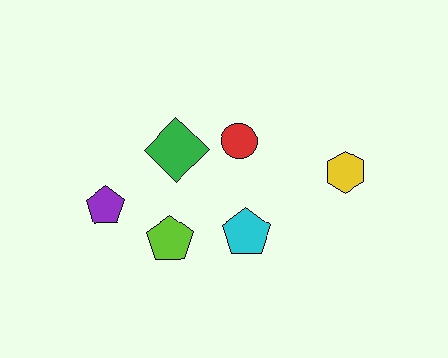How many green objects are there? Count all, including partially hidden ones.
There is 1 green object.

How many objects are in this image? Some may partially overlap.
There are 6 objects.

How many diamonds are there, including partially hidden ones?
There is 1 diamond.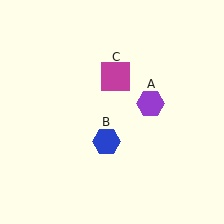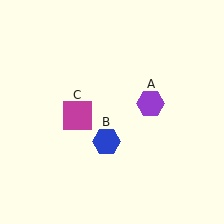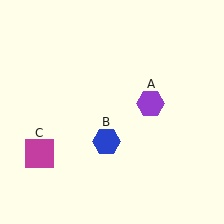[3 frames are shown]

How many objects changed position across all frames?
1 object changed position: magenta square (object C).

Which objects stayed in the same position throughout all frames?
Purple hexagon (object A) and blue hexagon (object B) remained stationary.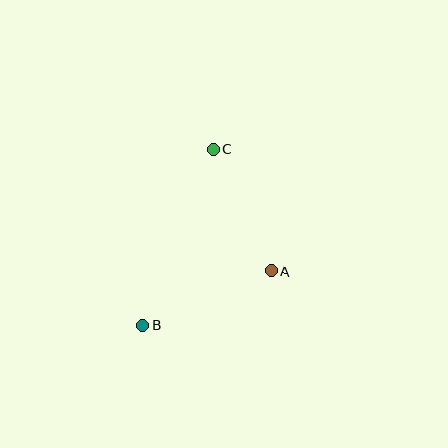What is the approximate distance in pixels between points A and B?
The distance between A and B is approximately 139 pixels.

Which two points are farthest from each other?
Points B and C are farthest from each other.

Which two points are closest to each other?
Points A and C are closest to each other.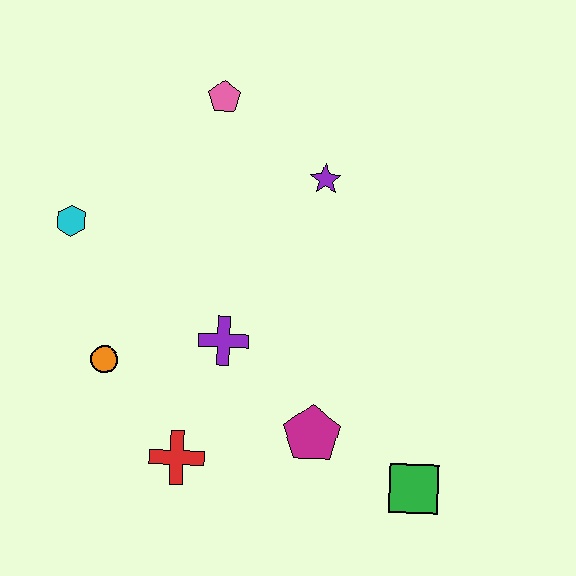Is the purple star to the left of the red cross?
No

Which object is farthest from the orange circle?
The green square is farthest from the orange circle.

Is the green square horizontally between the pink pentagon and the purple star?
No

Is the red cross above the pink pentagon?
No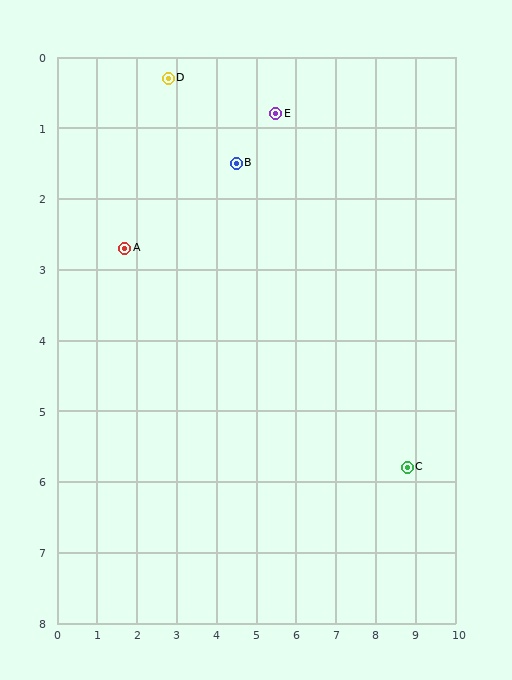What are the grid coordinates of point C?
Point C is at approximately (8.8, 5.8).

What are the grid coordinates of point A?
Point A is at approximately (1.7, 2.7).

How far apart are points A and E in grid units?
Points A and E are about 4.2 grid units apart.